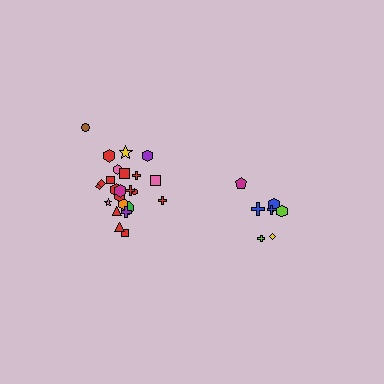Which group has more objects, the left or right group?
The left group.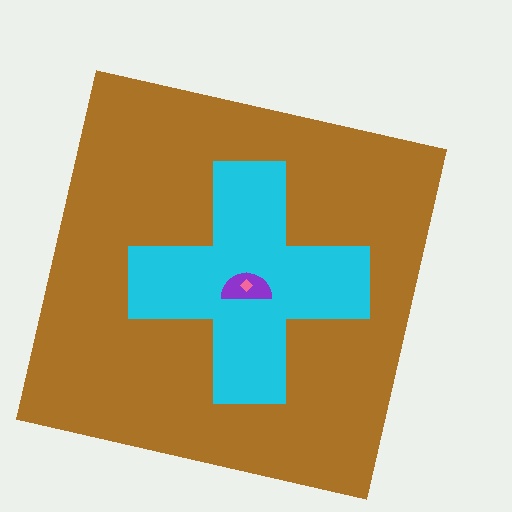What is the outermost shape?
The brown square.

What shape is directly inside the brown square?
The cyan cross.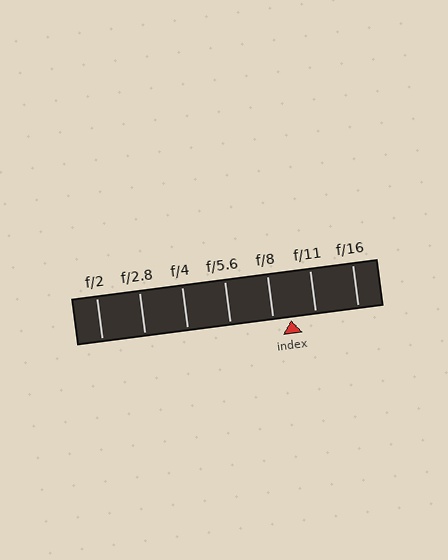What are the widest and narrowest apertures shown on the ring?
The widest aperture shown is f/2 and the narrowest is f/16.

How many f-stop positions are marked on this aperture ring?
There are 7 f-stop positions marked.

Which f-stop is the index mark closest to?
The index mark is closest to f/8.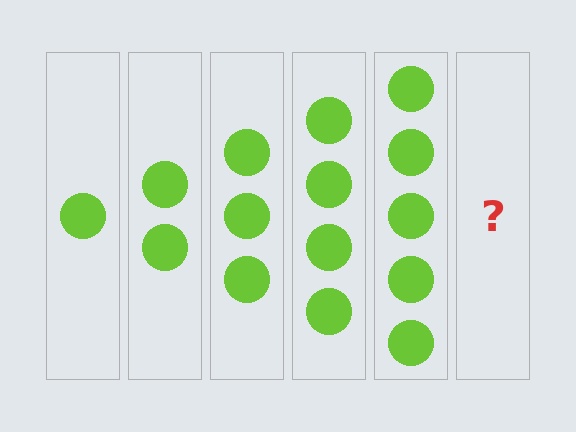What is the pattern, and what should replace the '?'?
The pattern is that each step adds one more circle. The '?' should be 6 circles.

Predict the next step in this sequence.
The next step is 6 circles.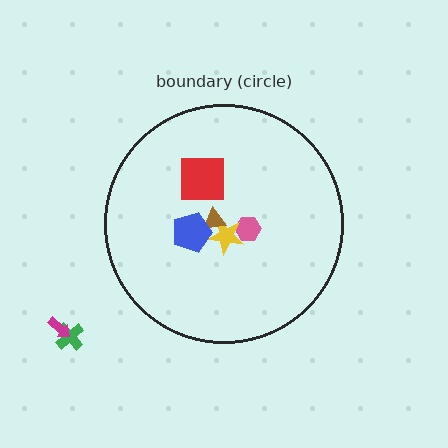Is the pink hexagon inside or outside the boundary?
Inside.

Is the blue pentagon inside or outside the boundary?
Inside.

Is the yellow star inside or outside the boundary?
Inside.